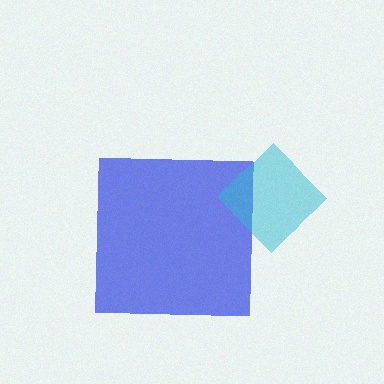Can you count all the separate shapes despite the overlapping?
Yes, there are 2 separate shapes.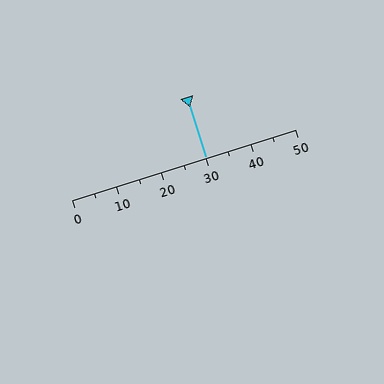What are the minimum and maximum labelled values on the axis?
The axis runs from 0 to 50.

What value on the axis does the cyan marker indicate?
The marker indicates approximately 30.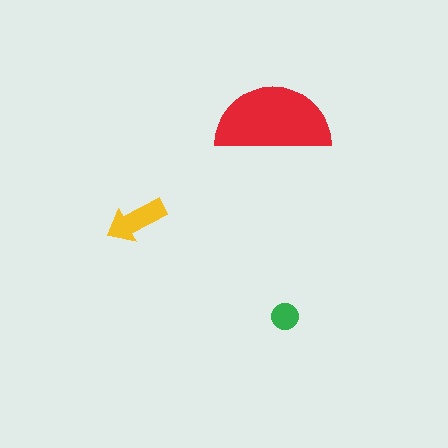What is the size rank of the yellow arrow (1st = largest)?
2nd.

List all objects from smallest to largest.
The green circle, the yellow arrow, the red semicircle.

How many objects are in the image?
There are 3 objects in the image.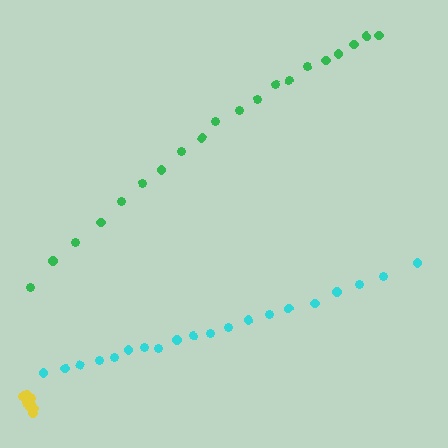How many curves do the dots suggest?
There are 3 distinct paths.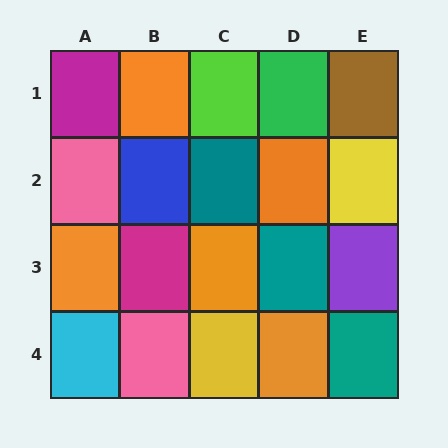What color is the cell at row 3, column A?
Orange.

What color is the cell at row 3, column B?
Magenta.